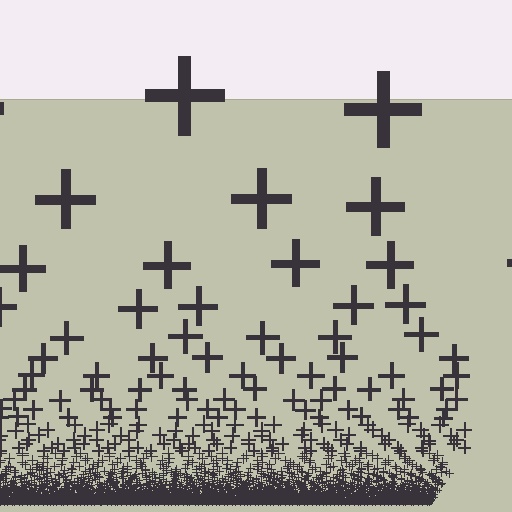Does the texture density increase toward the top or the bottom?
Density increases toward the bottom.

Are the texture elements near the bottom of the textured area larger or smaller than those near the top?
Smaller. The gradient is inverted — elements near the bottom are smaller and denser.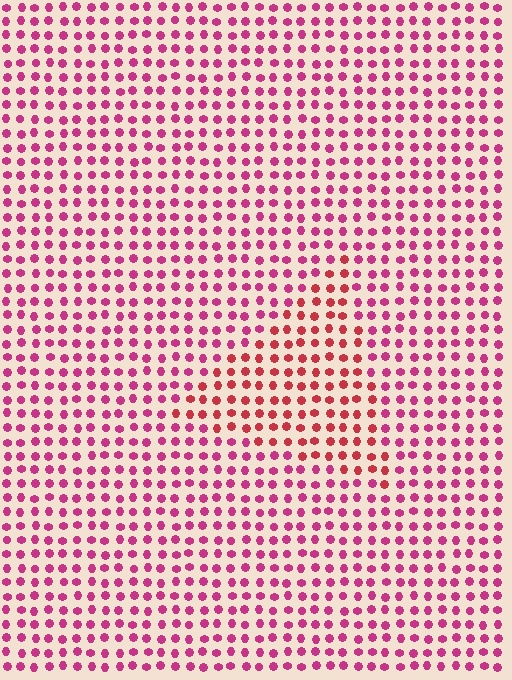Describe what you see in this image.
The image is filled with small magenta elements in a uniform arrangement. A triangle-shaped region is visible where the elements are tinted to a slightly different hue, forming a subtle color boundary.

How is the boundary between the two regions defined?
The boundary is defined purely by a slight shift in hue (about 27 degrees). Spacing, size, and orientation are identical on both sides.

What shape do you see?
I see a triangle.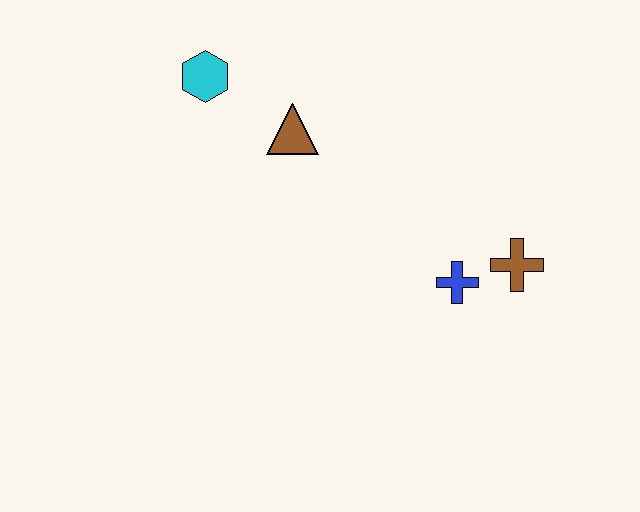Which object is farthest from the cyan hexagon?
The brown cross is farthest from the cyan hexagon.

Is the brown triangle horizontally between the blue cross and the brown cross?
No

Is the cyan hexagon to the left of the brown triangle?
Yes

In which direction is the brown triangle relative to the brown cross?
The brown triangle is to the left of the brown cross.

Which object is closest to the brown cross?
The blue cross is closest to the brown cross.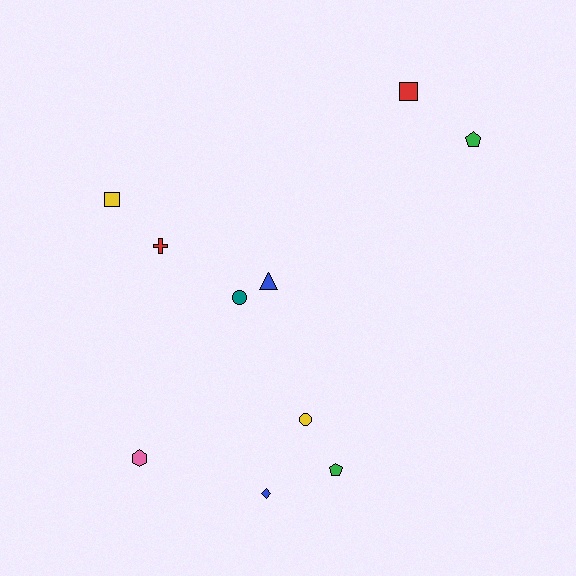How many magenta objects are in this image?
There are no magenta objects.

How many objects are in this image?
There are 10 objects.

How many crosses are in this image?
There is 1 cross.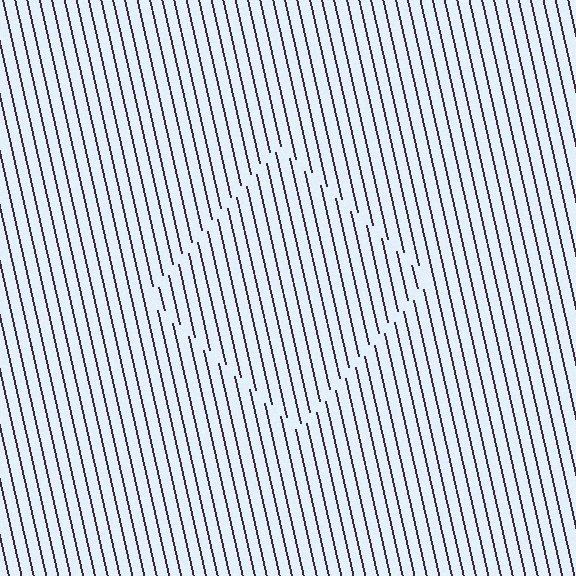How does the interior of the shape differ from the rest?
The interior of the shape contains the same grating, shifted by half a period — the contour is defined by the phase discontinuity where line-ends from the inner and outer gratings abut.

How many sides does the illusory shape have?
4 sides — the line-ends trace a square.